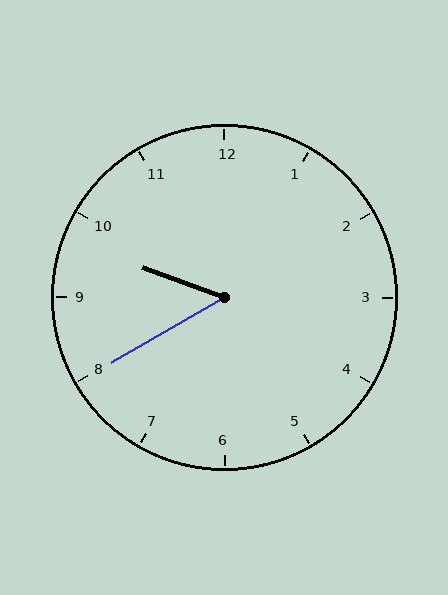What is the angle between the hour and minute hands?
Approximately 50 degrees.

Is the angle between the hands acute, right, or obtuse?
It is acute.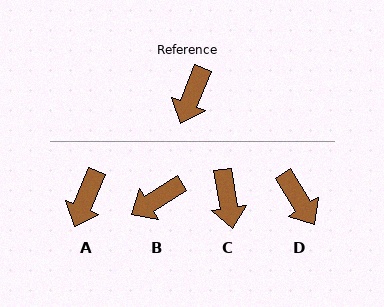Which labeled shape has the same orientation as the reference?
A.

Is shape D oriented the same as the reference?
No, it is off by about 54 degrees.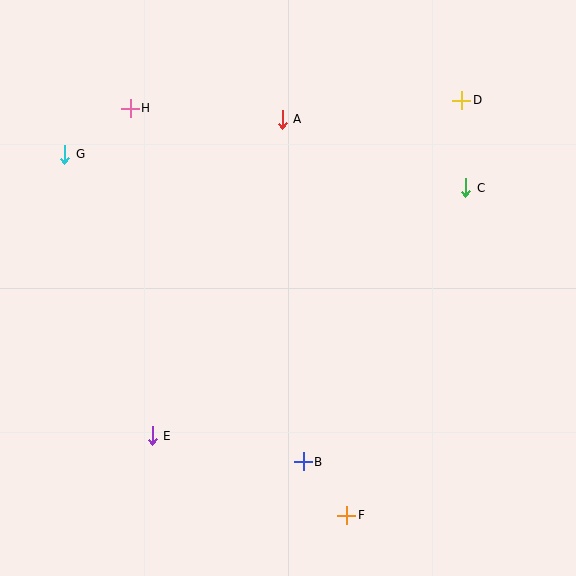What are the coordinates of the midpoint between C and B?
The midpoint between C and B is at (384, 325).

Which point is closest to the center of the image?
Point A at (282, 119) is closest to the center.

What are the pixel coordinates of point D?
Point D is at (462, 100).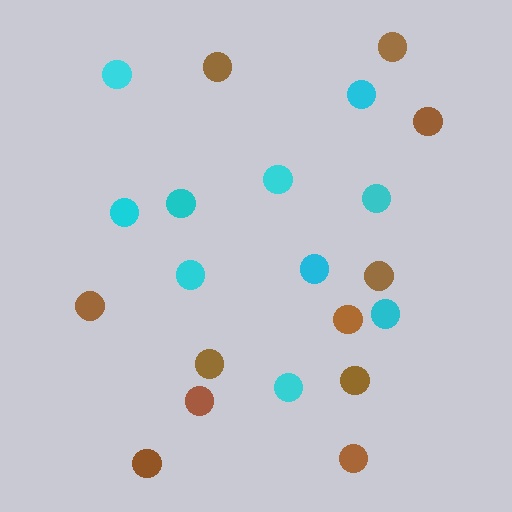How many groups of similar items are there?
There are 2 groups: one group of cyan circles (10) and one group of brown circles (11).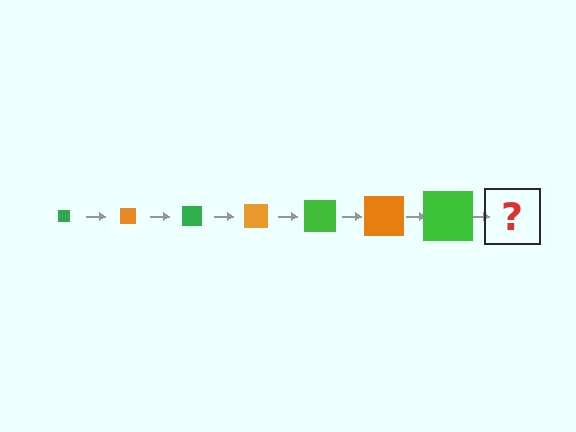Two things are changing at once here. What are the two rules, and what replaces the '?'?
The two rules are that the square grows larger each step and the color cycles through green and orange. The '?' should be an orange square, larger than the previous one.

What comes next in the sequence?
The next element should be an orange square, larger than the previous one.